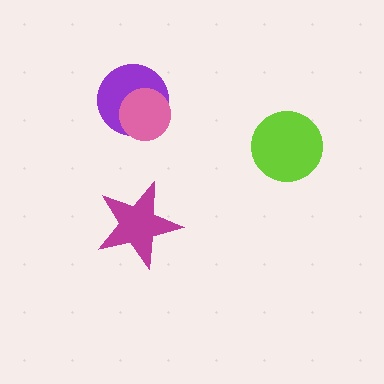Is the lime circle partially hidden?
No, no other shape covers it.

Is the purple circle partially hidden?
Yes, it is partially covered by another shape.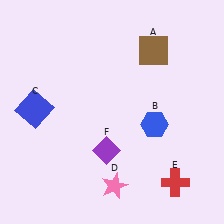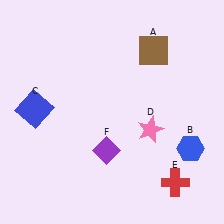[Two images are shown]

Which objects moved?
The objects that moved are: the blue hexagon (B), the pink star (D).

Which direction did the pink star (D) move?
The pink star (D) moved up.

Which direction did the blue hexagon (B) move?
The blue hexagon (B) moved right.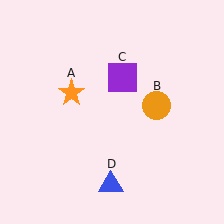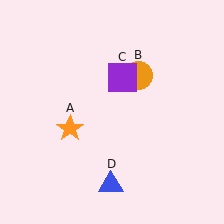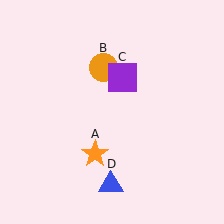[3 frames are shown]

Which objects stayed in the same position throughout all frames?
Purple square (object C) and blue triangle (object D) remained stationary.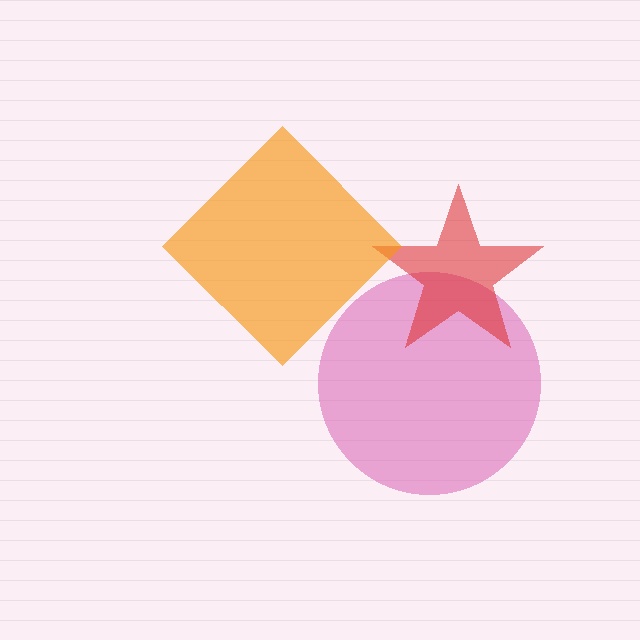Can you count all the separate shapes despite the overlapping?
Yes, there are 3 separate shapes.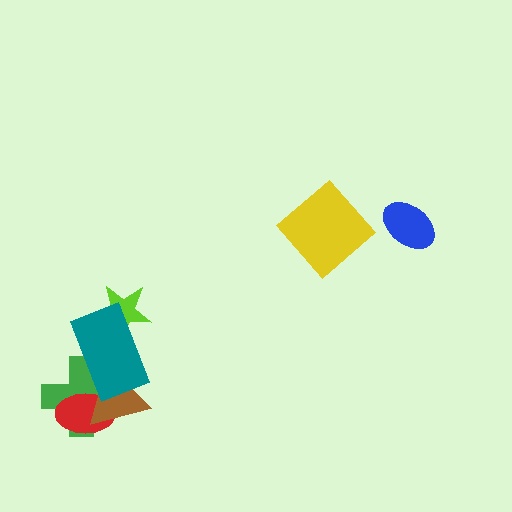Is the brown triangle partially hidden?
Yes, it is partially covered by another shape.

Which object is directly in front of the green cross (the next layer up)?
The red ellipse is directly in front of the green cross.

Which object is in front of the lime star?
The teal rectangle is in front of the lime star.